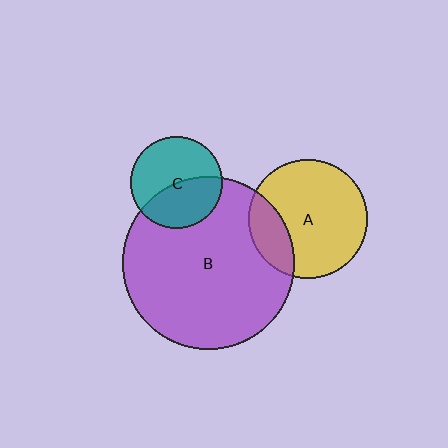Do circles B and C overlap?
Yes.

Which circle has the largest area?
Circle B (purple).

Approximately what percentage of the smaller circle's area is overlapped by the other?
Approximately 45%.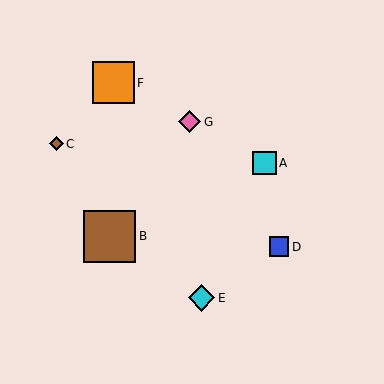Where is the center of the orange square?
The center of the orange square is at (114, 83).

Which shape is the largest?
The brown square (labeled B) is the largest.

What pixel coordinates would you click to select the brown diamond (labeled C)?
Click at (56, 144) to select the brown diamond C.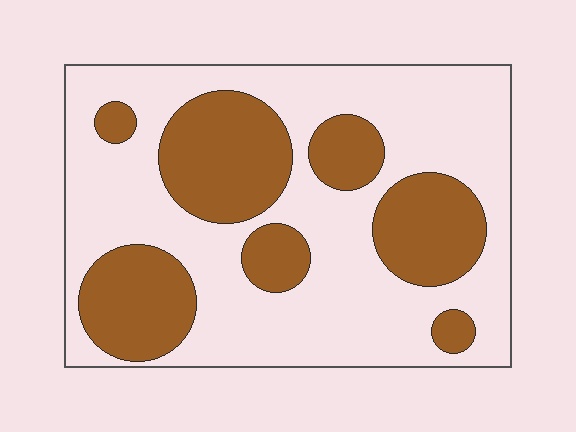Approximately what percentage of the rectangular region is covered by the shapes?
Approximately 35%.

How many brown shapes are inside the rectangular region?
7.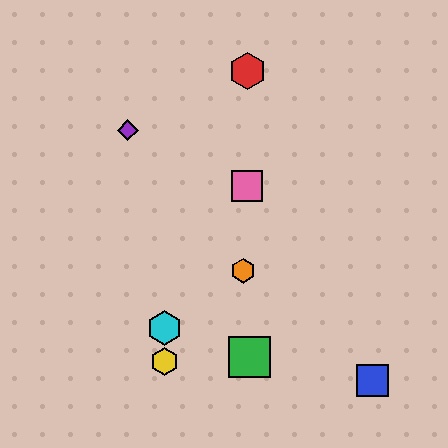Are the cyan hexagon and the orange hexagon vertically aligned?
No, the cyan hexagon is at x≈165 and the orange hexagon is at x≈243.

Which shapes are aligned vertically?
The yellow hexagon, the cyan hexagon are aligned vertically.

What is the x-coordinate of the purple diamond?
The purple diamond is at x≈128.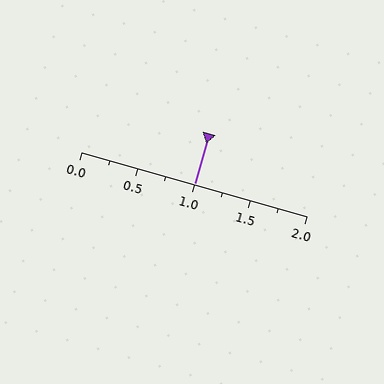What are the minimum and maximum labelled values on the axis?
The axis runs from 0.0 to 2.0.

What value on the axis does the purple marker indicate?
The marker indicates approximately 1.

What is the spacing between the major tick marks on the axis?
The major ticks are spaced 0.5 apart.